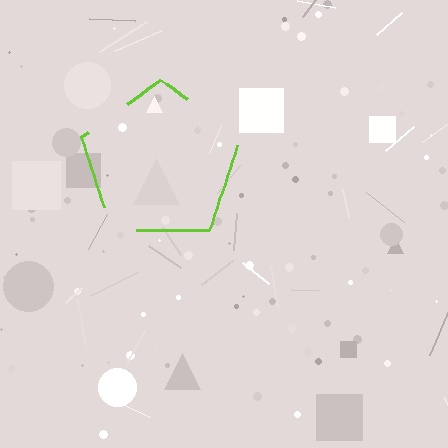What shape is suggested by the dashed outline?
The dashed outline suggests a pentagon.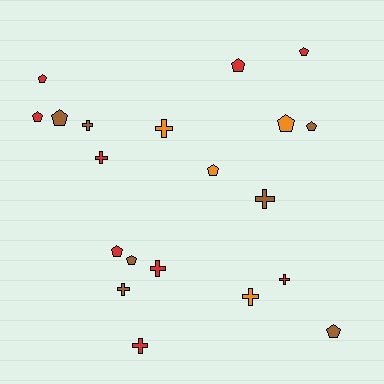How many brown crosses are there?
There are 3 brown crosses.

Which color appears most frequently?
Red, with 9 objects.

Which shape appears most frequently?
Pentagon, with 11 objects.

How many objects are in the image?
There are 20 objects.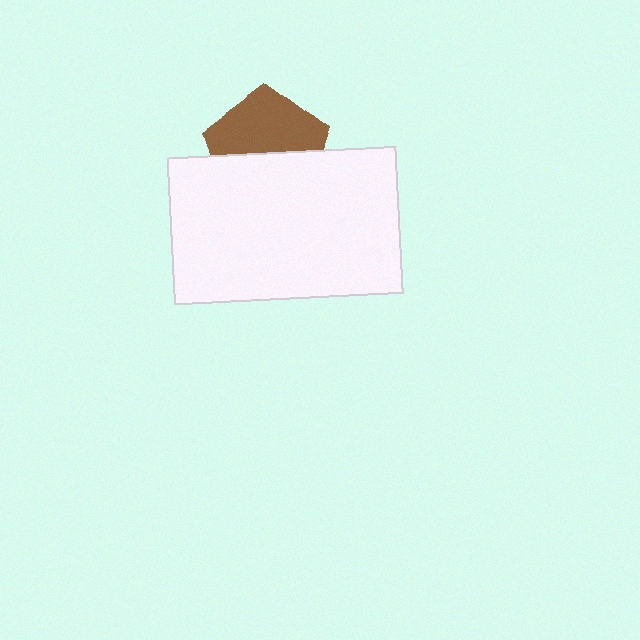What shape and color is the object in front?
The object in front is a white rectangle.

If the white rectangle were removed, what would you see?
You would see the complete brown pentagon.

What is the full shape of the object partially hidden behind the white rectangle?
The partially hidden object is a brown pentagon.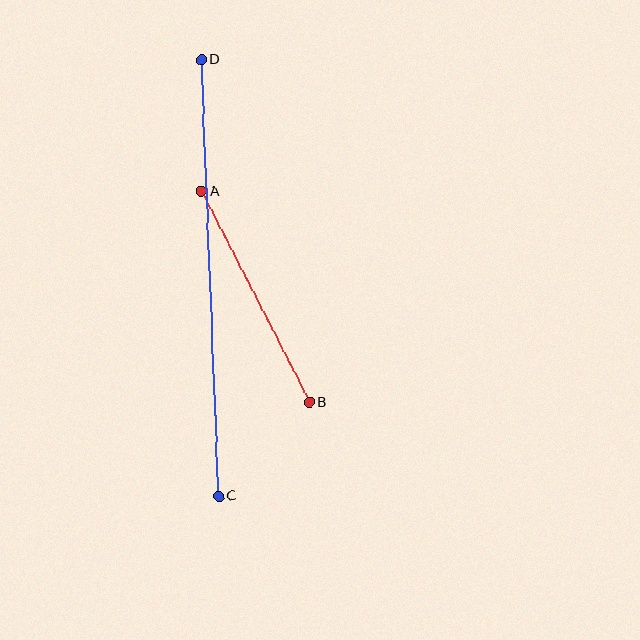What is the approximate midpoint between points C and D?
The midpoint is at approximately (210, 278) pixels.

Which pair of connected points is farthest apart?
Points C and D are farthest apart.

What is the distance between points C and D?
The distance is approximately 437 pixels.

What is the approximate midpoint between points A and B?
The midpoint is at approximately (255, 297) pixels.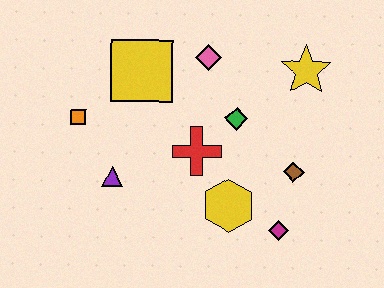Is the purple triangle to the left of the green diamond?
Yes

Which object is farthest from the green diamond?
The orange square is farthest from the green diamond.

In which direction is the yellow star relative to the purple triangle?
The yellow star is to the right of the purple triangle.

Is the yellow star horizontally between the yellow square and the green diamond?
No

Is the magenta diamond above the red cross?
No